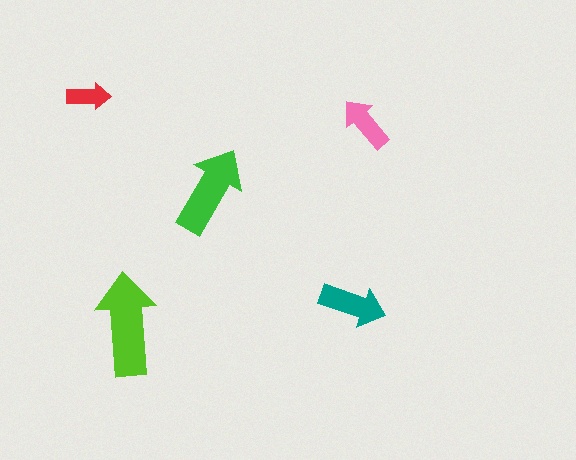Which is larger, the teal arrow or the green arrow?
The green one.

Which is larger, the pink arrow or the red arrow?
The pink one.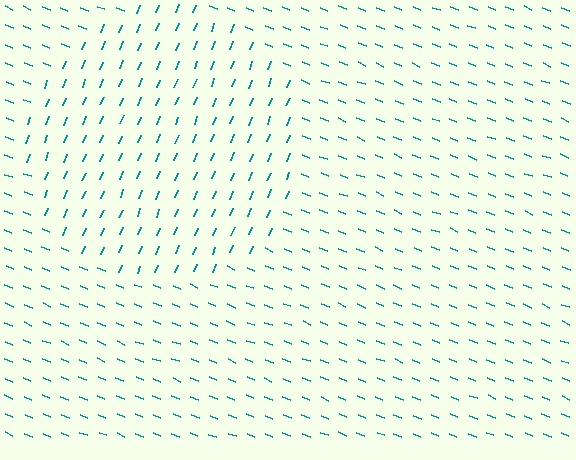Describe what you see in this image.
The image is filled with small teal line segments. A circle region in the image has lines oriented differently from the surrounding lines, creating a visible texture boundary.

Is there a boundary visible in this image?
Yes, there is a texture boundary formed by a change in line orientation.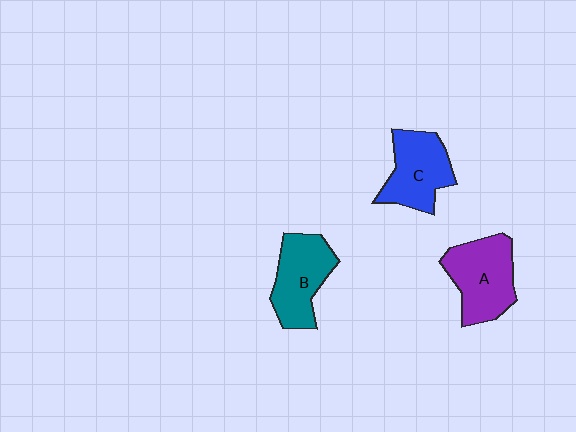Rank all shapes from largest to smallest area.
From largest to smallest: A (purple), B (teal), C (blue).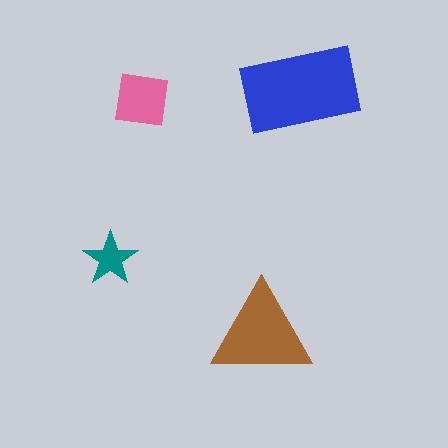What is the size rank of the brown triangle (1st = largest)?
2nd.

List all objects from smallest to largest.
The teal star, the pink square, the brown triangle, the blue rectangle.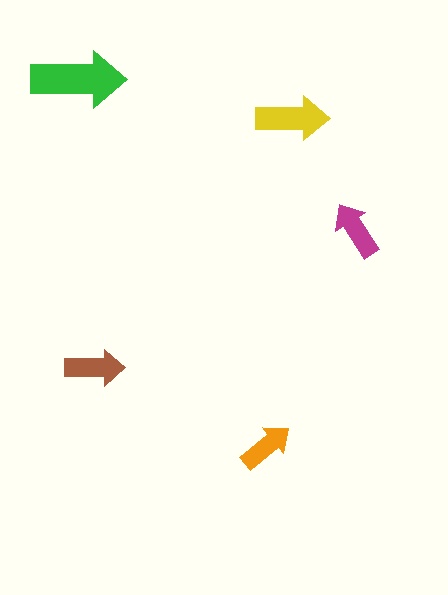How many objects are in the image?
There are 5 objects in the image.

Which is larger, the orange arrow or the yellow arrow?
The yellow one.